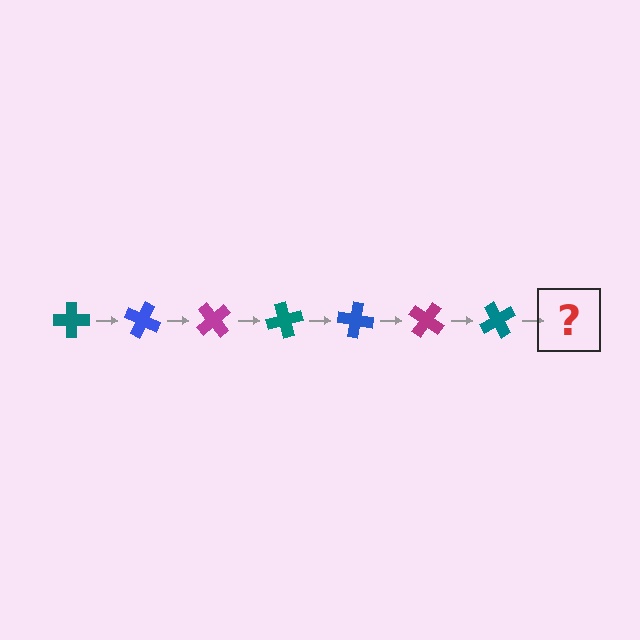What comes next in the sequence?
The next element should be a blue cross, rotated 175 degrees from the start.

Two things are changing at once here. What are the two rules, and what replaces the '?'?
The two rules are that it rotates 25 degrees each step and the color cycles through teal, blue, and magenta. The '?' should be a blue cross, rotated 175 degrees from the start.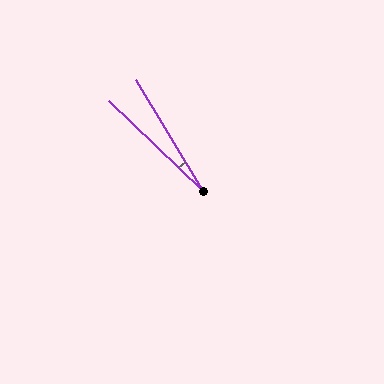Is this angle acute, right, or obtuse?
It is acute.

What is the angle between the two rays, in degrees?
Approximately 15 degrees.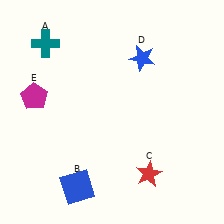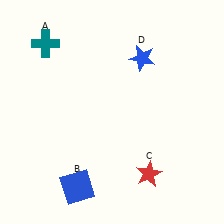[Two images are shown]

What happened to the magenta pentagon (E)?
The magenta pentagon (E) was removed in Image 2. It was in the top-left area of Image 1.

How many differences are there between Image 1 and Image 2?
There is 1 difference between the two images.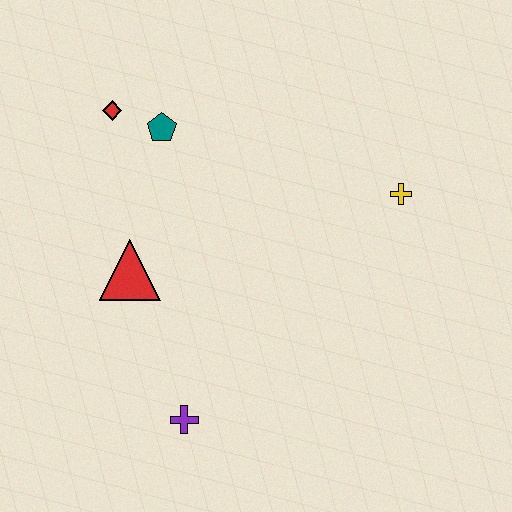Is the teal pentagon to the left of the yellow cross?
Yes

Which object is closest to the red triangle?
The teal pentagon is closest to the red triangle.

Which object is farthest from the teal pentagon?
The purple cross is farthest from the teal pentagon.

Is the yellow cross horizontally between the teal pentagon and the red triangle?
No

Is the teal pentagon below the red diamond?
Yes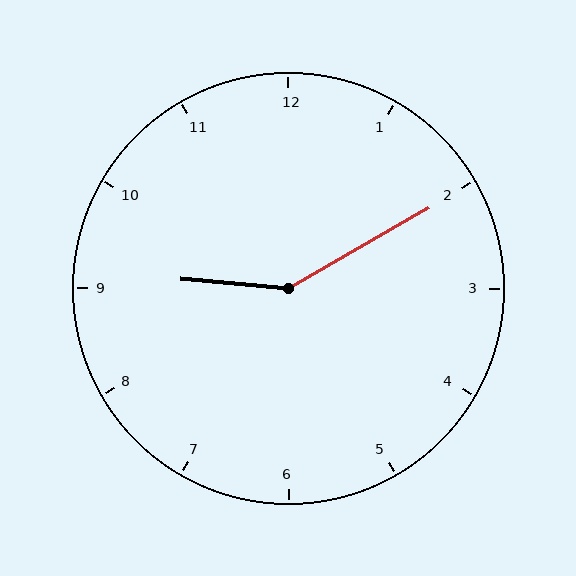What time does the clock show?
9:10.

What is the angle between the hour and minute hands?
Approximately 145 degrees.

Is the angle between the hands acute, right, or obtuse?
It is obtuse.